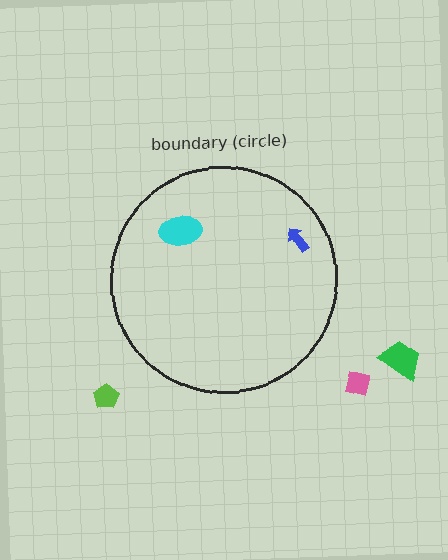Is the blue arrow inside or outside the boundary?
Inside.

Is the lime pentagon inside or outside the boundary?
Outside.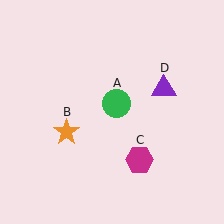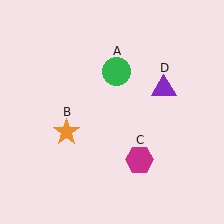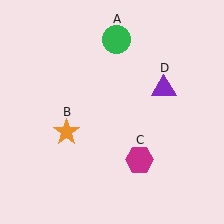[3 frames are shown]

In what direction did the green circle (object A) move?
The green circle (object A) moved up.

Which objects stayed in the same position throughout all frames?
Orange star (object B) and magenta hexagon (object C) and purple triangle (object D) remained stationary.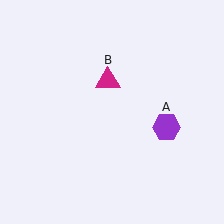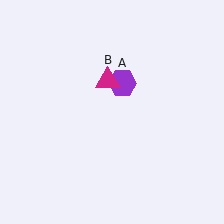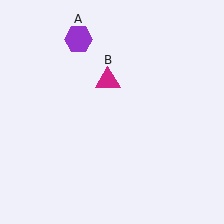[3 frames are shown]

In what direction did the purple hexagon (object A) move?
The purple hexagon (object A) moved up and to the left.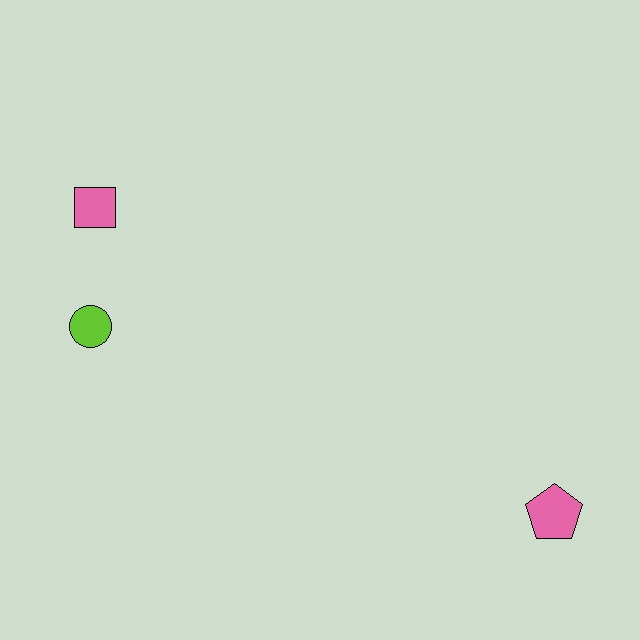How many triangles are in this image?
There are no triangles.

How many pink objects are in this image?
There are 2 pink objects.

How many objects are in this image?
There are 3 objects.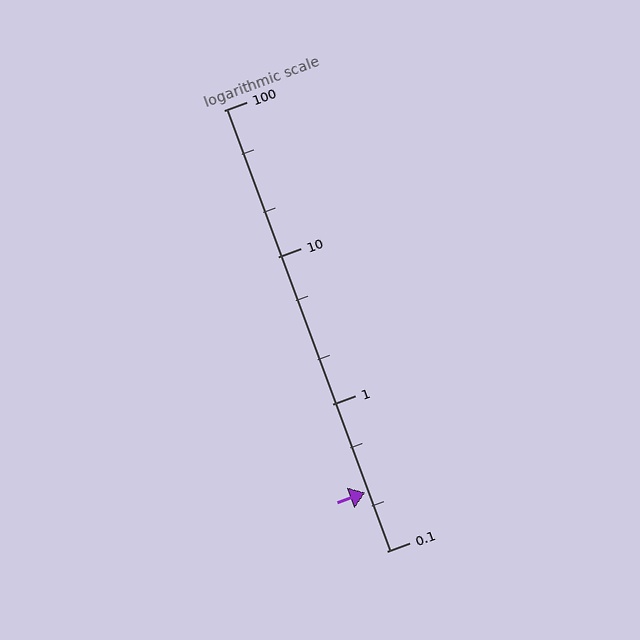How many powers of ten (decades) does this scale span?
The scale spans 3 decades, from 0.1 to 100.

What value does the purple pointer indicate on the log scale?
The pointer indicates approximately 0.25.